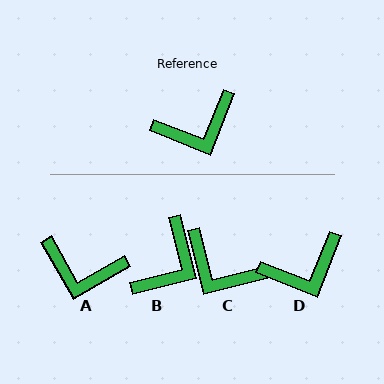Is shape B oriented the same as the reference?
No, it is off by about 36 degrees.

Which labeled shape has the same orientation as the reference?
D.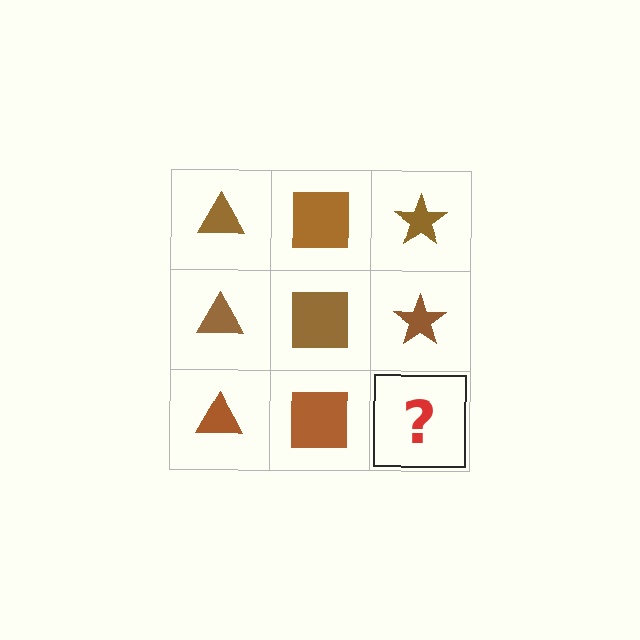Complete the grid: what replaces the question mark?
The question mark should be replaced with a brown star.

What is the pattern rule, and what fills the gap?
The rule is that each column has a consistent shape. The gap should be filled with a brown star.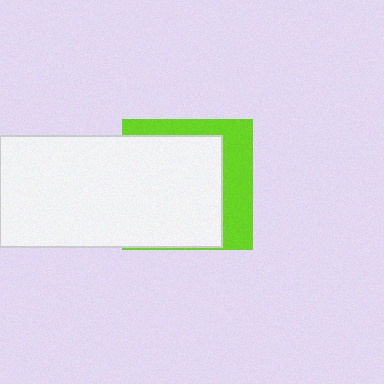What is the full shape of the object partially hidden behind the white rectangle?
The partially hidden object is a lime square.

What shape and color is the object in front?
The object in front is a white rectangle.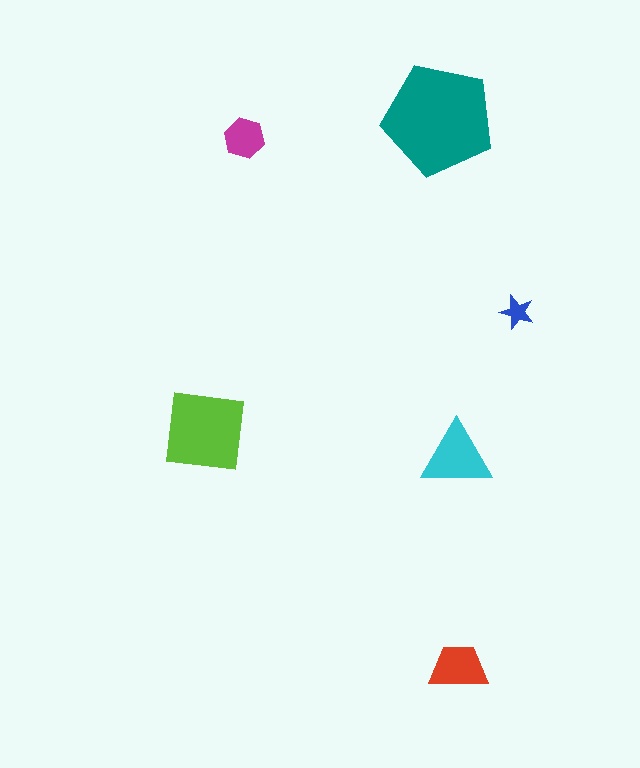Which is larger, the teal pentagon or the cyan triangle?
The teal pentagon.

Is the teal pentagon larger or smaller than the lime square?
Larger.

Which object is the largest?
The teal pentagon.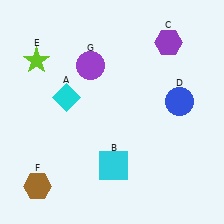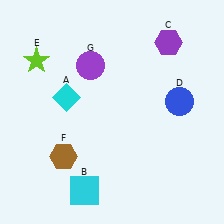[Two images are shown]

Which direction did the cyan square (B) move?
The cyan square (B) moved left.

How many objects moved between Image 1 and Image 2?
2 objects moved between the two images.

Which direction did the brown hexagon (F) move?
The brown hexagon (F) moved up.